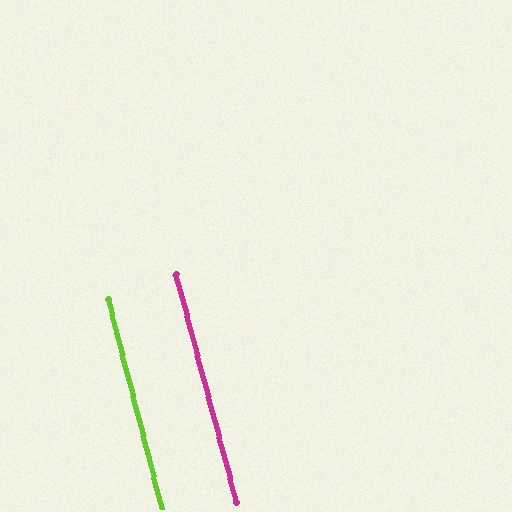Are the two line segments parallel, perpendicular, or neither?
Parallel — their directions differ by only 0.4°.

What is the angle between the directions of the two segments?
Approximately 0 degrees.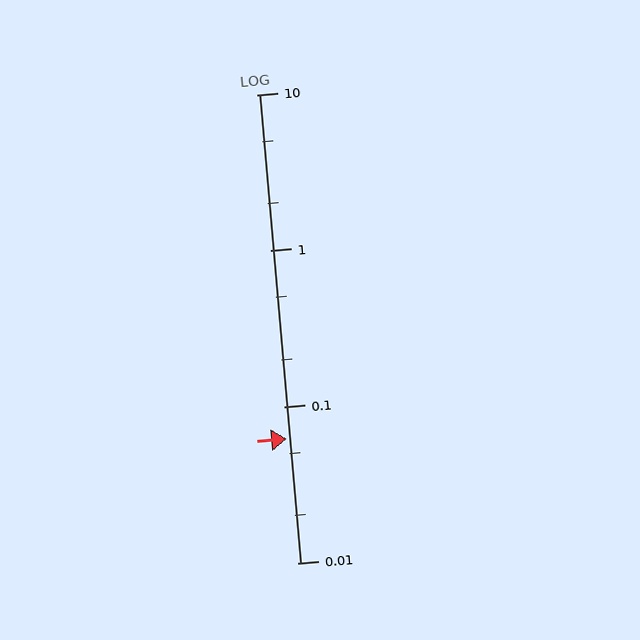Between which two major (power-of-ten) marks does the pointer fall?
The pointer is between 0.01 and 0.1.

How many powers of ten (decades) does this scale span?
The scale spans 3 decades, from 0.01 to 10.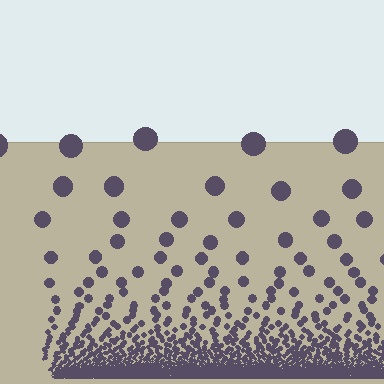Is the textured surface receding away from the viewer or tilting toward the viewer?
The surface appears to tilt toward the viewer. Texture elements get larger and sparser toward the top.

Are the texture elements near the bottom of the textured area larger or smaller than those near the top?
Smaller. The gradient is inverted — elements near the bottom are smaller and denser.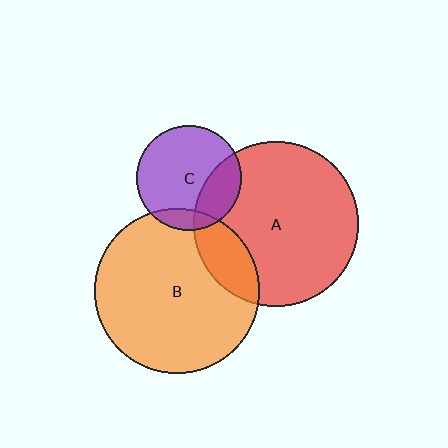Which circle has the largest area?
Circle A (red).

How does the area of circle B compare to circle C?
Approximately 2.4 times.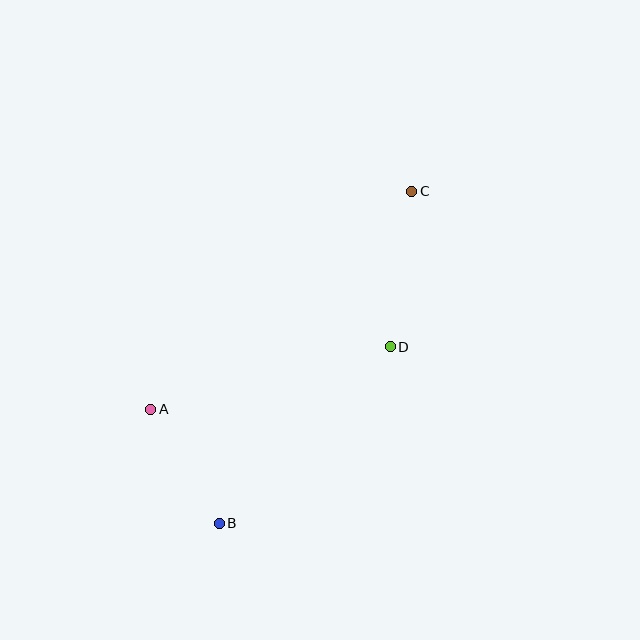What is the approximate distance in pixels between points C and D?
The distance between C and D is approximately 157 pixels.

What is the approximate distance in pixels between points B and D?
The distance between B and D is approximately 246 pixels.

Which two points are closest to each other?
Points A and B are closest to each other.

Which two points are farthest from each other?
Points B and C are farthest from each other.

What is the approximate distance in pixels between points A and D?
The distance between A and D is approximately 248 pixels.